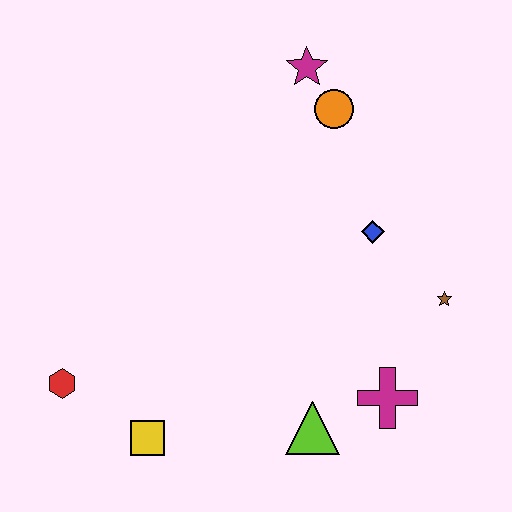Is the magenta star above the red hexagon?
Yes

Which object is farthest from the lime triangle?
The magenta star is farthest from the lime triangle.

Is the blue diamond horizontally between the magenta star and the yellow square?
No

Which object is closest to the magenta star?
The orange circle is closest to the magenta star.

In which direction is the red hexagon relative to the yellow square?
The red hexagon is to the left of the yellow square.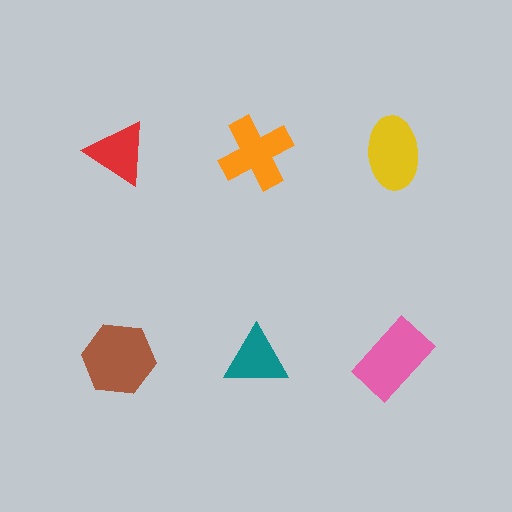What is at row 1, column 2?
An orange cross.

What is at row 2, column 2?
A teal triangle.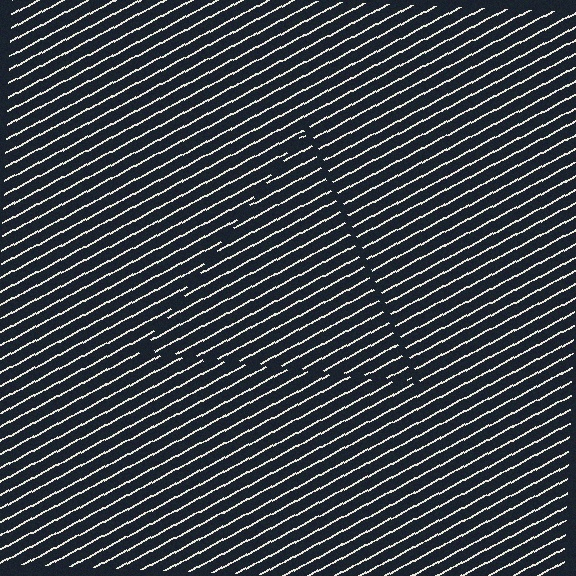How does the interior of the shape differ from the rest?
The interior of the shape contains the same grating, shifted by half a period — the contour is defined by the phase discontinuity where line-ends from the inner and outer gratings abut.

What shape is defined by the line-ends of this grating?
An illusory triangle. The interior of the shape contains the same grating, shifted by half a period — the contour is defined by the phase discontinuity where line-ends from the inner and outer gratings abut.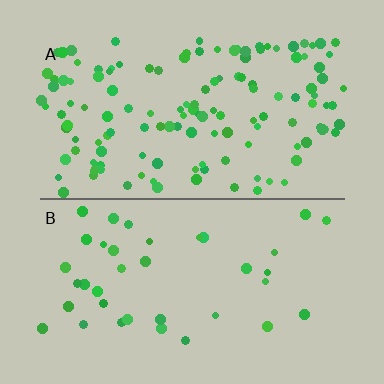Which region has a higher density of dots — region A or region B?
A (the top).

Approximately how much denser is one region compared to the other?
Approximately 3.5× — region A over region B.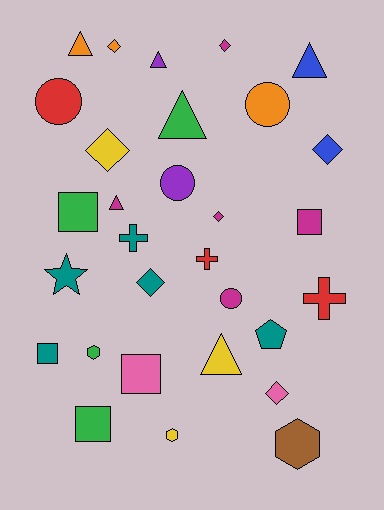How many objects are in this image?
There are 30 objects.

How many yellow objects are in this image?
There are 3 yellow objects.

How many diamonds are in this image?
There are 7 diamonds.